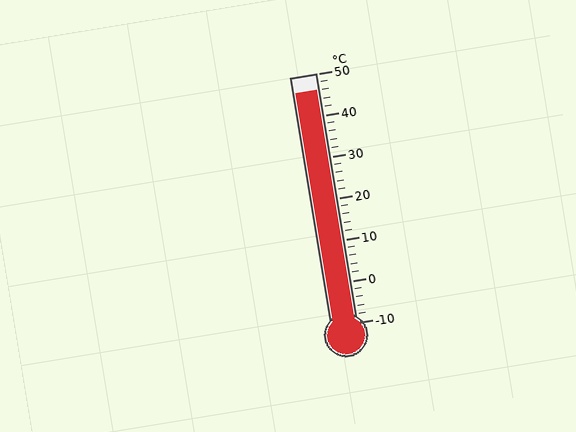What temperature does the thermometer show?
The thermometer shows approximately 46°C.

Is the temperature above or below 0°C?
The temperature is above 0°C.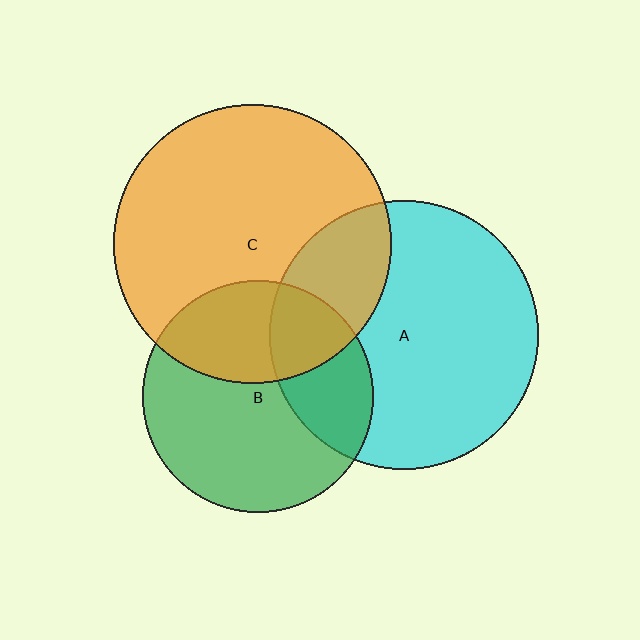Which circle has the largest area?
Circle C (orange).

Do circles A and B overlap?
Yes.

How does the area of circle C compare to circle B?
Approximately 1.5 times.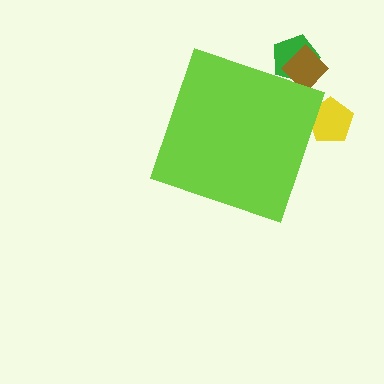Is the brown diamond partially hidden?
Yes, the brown diamond is partially hidden behind the lime diamond.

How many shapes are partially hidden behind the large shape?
3 shapes are partially hidden.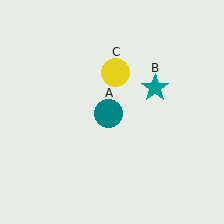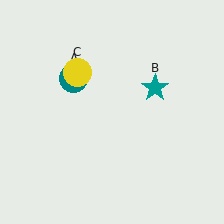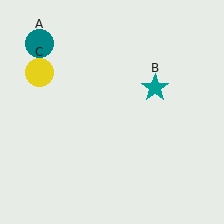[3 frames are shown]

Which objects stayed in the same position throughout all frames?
Teal star (object B) remained stationary.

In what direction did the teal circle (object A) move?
The teal circle (object A) moved up and to the left.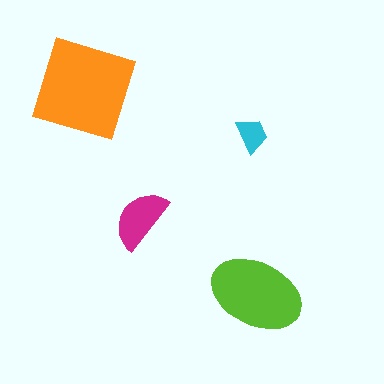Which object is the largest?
The orange square.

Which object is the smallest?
The cyan trapezoid.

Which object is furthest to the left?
The orange square is leftmost.